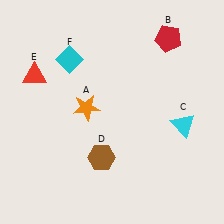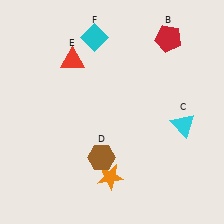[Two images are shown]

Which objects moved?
The objects that moved are: the orange star (A), the red triangle (E), the cyan diamond (F).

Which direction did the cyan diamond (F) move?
The cyan diamond (F) moved right.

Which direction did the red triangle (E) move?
The red triangle (E) moved right.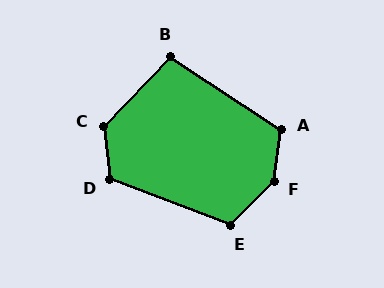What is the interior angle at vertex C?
Approximately 130 degrees (obtuse).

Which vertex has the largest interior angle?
F, at approximately 143 degrees.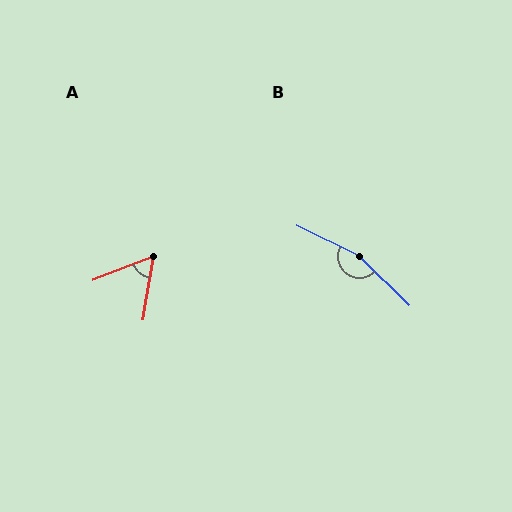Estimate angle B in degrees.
Approximately 161 degrees.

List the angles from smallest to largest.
A (60°), B (161°).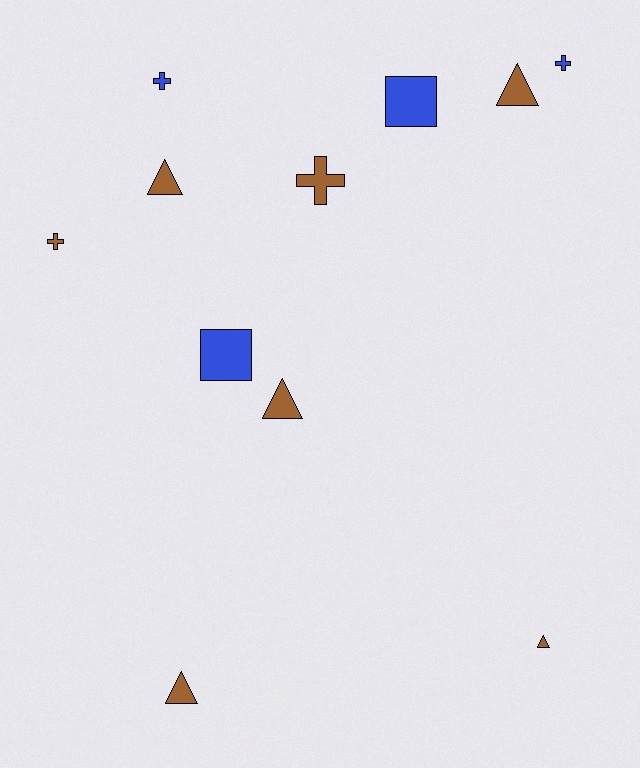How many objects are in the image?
There are 11 objects.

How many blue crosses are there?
There are 2 blue crosses.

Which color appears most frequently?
Brown, with 7 objects.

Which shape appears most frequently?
Triangle, with 5 objects.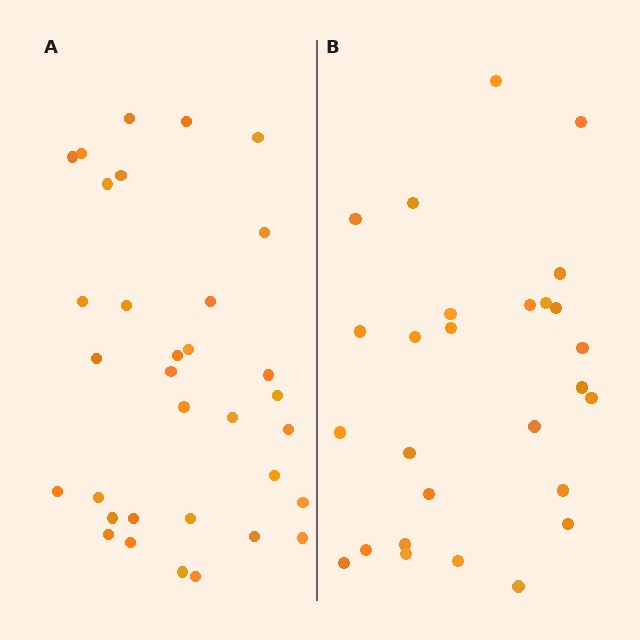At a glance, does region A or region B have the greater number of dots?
Region A (the left region) has more dots.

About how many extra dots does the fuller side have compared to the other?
Region A has about 6 more dots than region B.